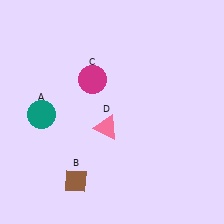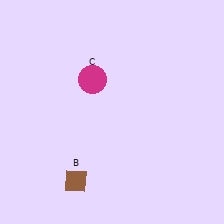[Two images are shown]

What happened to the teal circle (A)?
The teal circle (A) was removed in Image 2. It was in the bottom-left area of Image 1.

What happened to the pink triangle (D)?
The pink triangle (D) was removed in Image 2. It was in the bottom-left area of Image 1.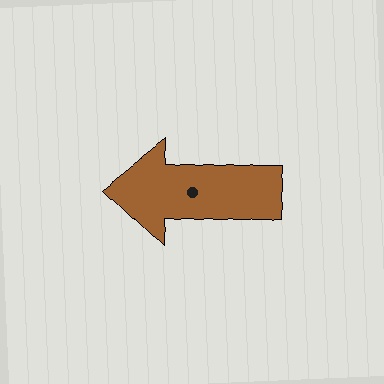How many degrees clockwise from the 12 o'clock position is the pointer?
Approximately 273 degrees.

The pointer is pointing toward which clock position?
Roughly 9 o'clock.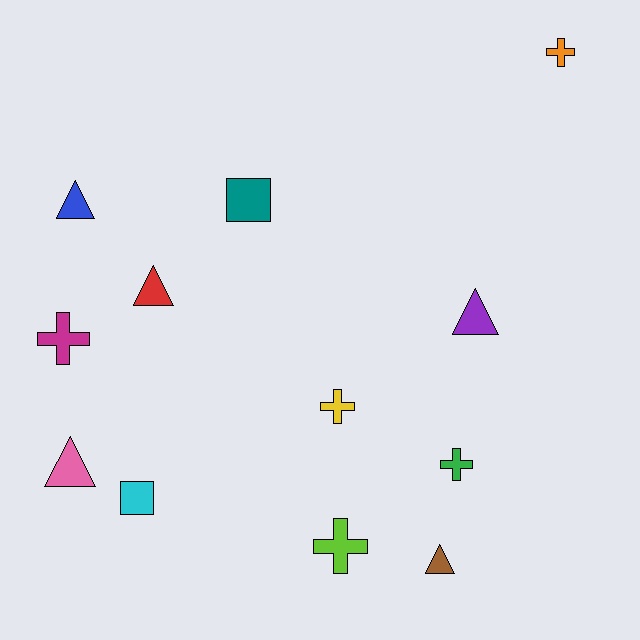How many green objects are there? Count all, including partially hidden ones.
There is 1 green object.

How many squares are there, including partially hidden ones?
There are 2 squares.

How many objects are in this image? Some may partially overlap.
There are 12 objects.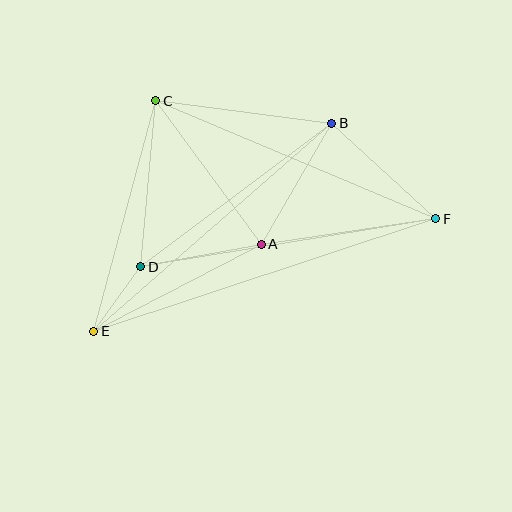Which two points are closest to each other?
Points D and E are closest to each other.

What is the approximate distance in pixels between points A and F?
The distance between A and F is approximately 176 pixels.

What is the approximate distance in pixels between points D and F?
The distance between D and F is approximately 299 pixels.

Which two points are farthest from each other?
Points E and F are farthest from each other.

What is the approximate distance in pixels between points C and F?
The distance between C and F is approximately 304 pixels.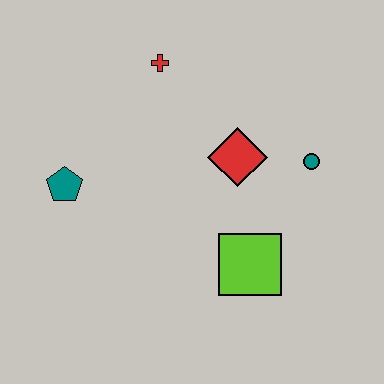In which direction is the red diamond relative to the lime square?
The red diamond is above the lime square.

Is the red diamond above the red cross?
No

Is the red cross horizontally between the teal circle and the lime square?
No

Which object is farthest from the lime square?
The red cross is farthest from the lime square.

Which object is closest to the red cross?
The red diamond is closest to the red cross.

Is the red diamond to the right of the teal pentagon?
Yes